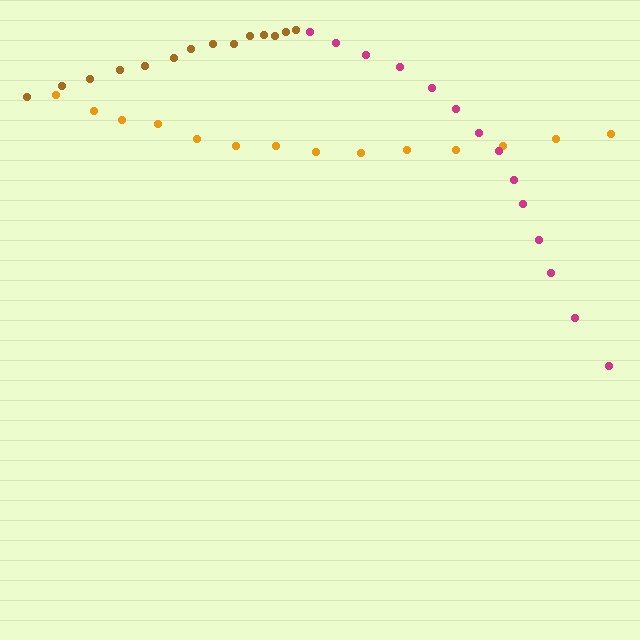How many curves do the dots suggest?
There are 3 distinct paths.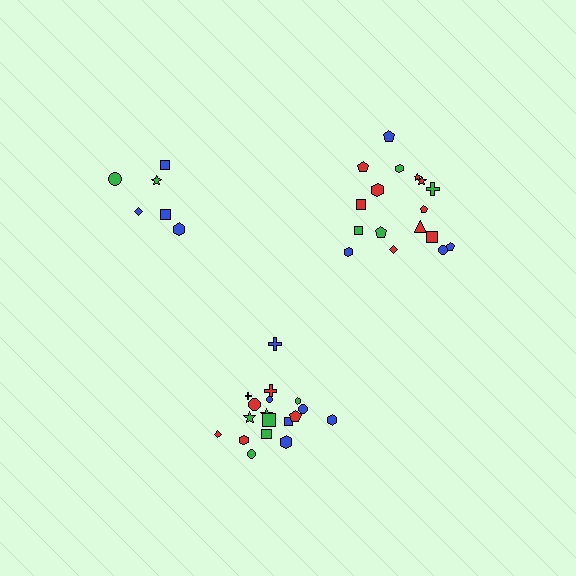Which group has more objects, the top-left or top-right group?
The top-right group.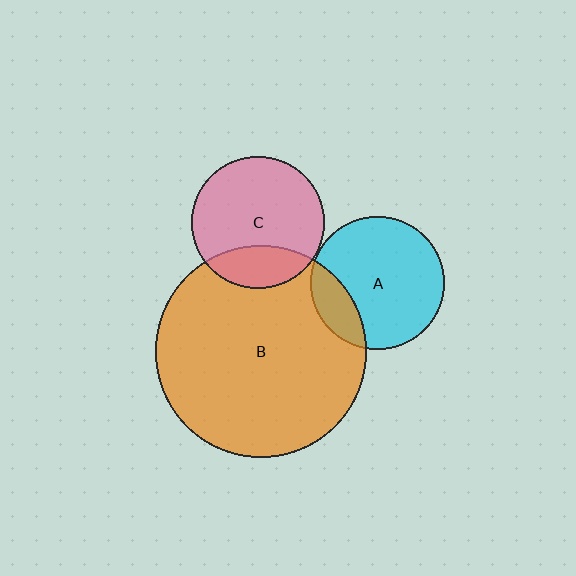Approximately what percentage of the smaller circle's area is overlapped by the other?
Approximately 25%.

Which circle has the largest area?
Circle B (orange).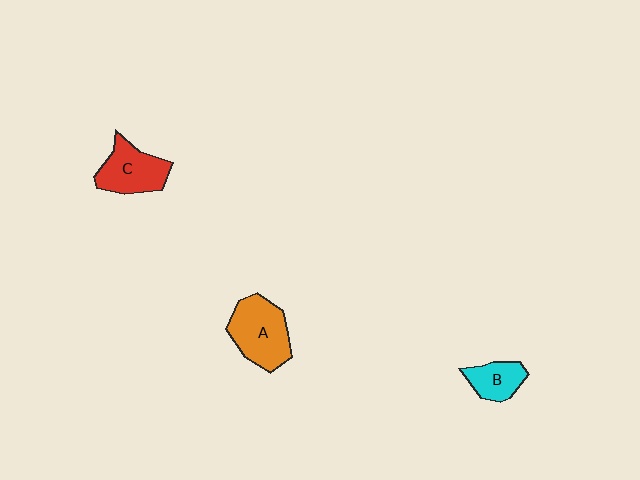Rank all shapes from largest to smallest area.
From largest to smallest: A (orange), C (red), B (cyan).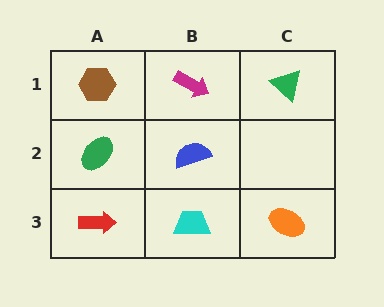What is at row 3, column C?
An orange ellipse.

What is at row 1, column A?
A brown hexagon.